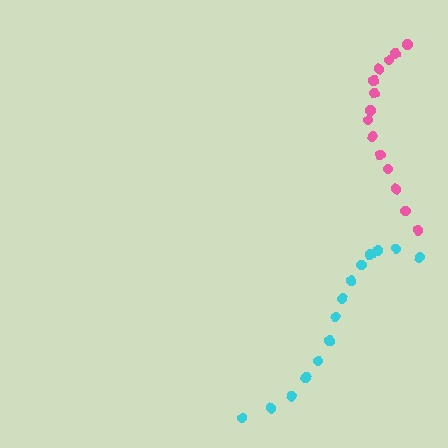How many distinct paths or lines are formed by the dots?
There are 2 distinct paths.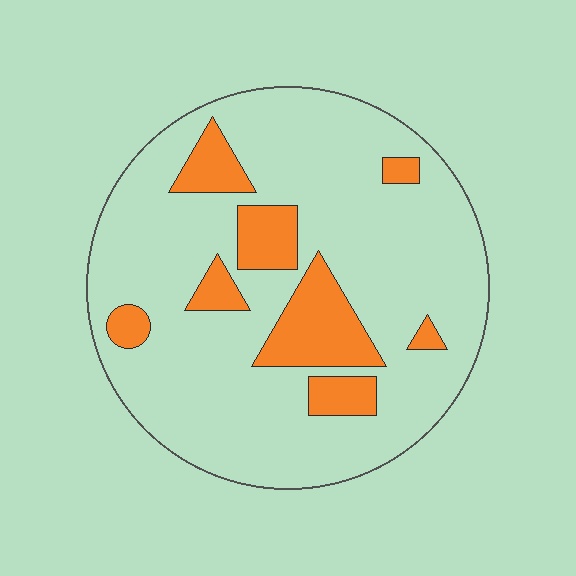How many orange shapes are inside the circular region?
8.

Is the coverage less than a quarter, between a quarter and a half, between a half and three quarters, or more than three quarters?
Less than a quarter.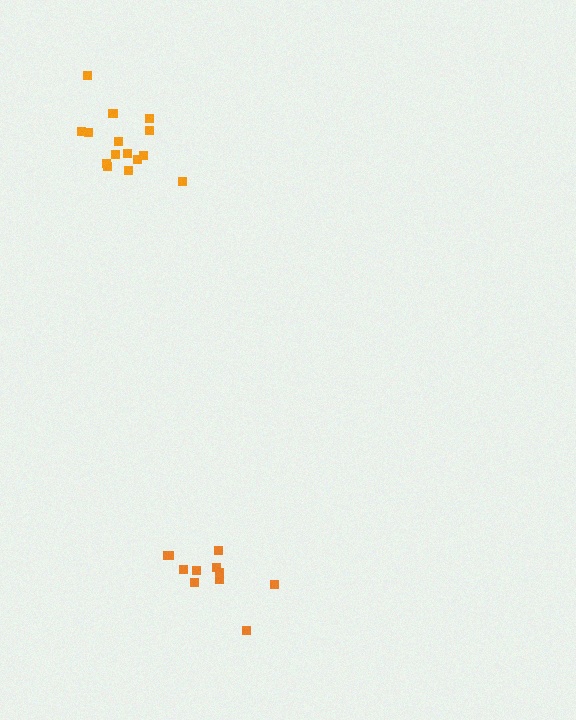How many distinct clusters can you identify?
There are 2 distinct clusters.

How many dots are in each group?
Group 1: 11 dots, Group 2: 15 dots (26 total).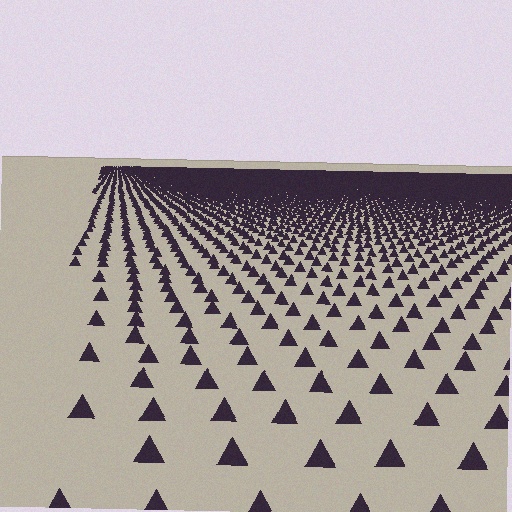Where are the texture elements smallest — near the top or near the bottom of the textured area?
Near the top.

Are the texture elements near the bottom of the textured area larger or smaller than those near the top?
Larger. Near the bottom, elements are closer to the viewer and appear at a bigger on-screen size.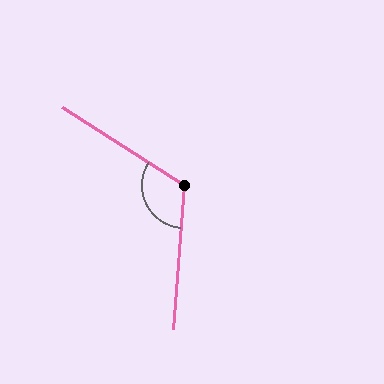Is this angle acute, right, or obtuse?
It is obtuse.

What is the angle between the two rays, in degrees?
Approximately 118 degrees.